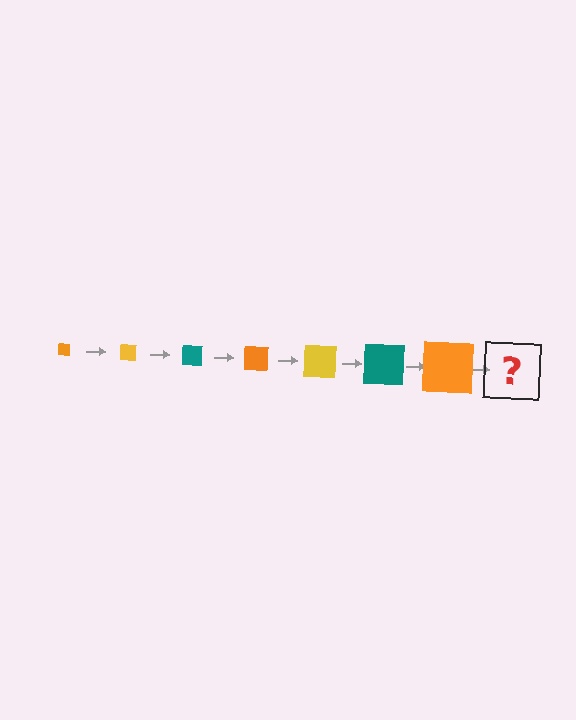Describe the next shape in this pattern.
It should be a yellow square, larger than the previous one.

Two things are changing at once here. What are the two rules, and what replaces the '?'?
The two rules are that the square grows larger each step and the color cycles through orange, yellow, and teal. The '?' should be a yellow square, larger than the previous one.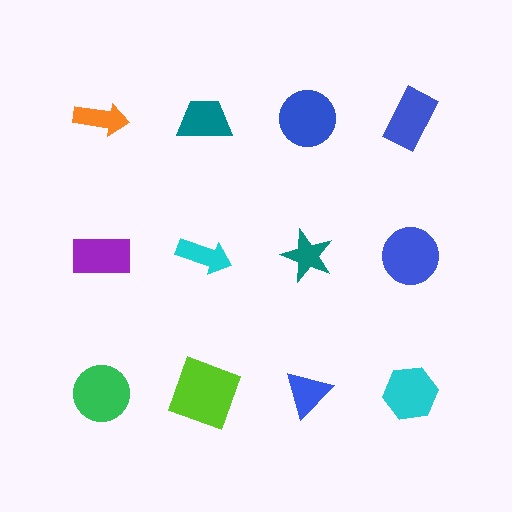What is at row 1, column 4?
A blue rectangle.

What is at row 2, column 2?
A cyan arrow.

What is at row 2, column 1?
A purple rectangle.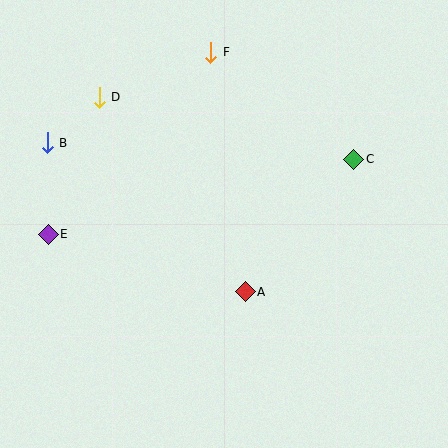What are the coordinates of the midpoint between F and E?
The midpoint between F and E is at (130, 143).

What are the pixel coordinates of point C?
Point C is at (354, 159).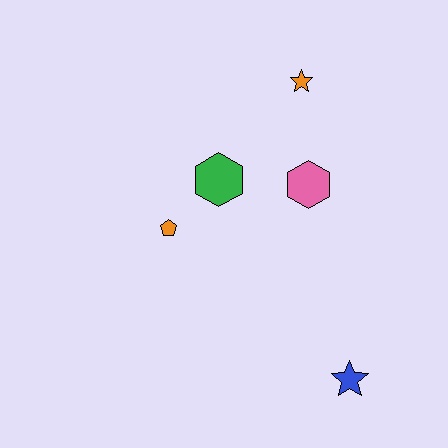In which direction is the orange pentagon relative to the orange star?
The orange pentagon is below the orange star.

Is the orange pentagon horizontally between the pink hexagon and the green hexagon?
No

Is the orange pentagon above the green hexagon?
No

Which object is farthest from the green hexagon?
The blue star is farthest from the green hexagon.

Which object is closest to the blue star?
The pink hexagon is closest to the blue star.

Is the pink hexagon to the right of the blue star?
No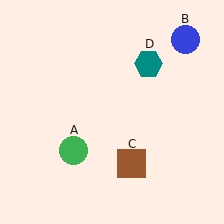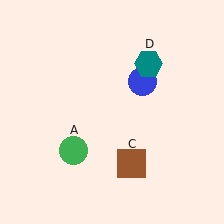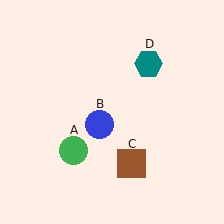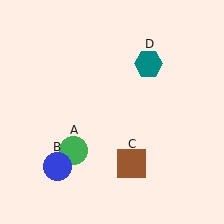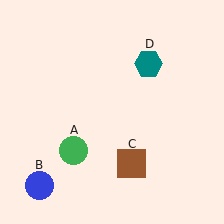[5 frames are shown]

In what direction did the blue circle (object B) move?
The blue circle (object B) moved down and to the left.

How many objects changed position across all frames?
1 object changed position: blue circle (object B).